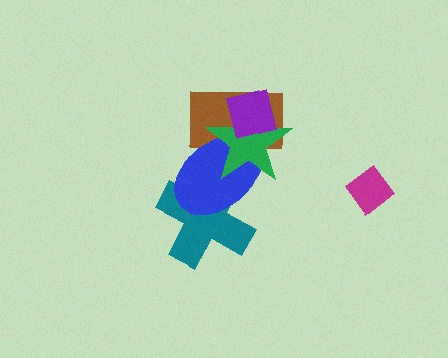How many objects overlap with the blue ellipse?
4 objects overlap with the blue ellipse.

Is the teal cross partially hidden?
Yes, it is partially covered by another shape.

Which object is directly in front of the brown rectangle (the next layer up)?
The blue ellipse is directly in front of the brown rectangle.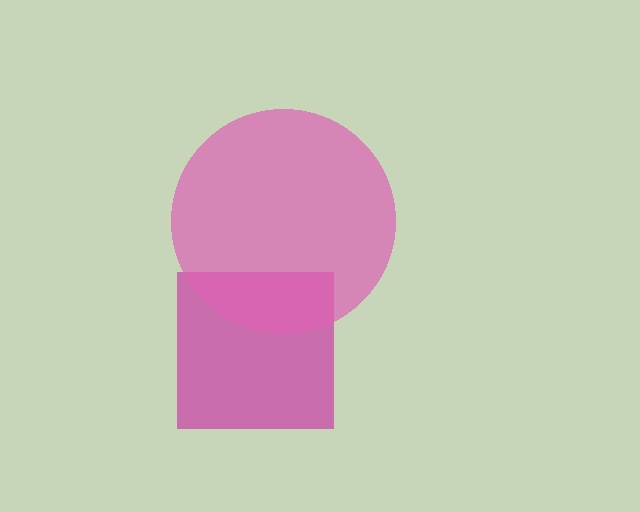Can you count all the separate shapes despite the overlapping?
Yes, there are 2 separate shapes.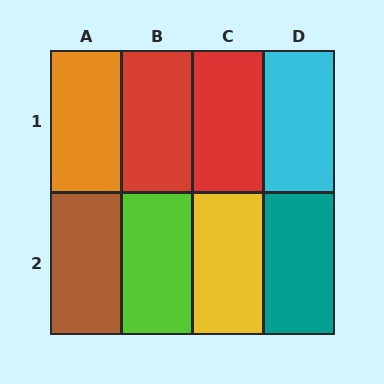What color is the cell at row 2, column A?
Brown.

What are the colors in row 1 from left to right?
Orange, red, red, cyan.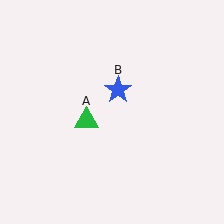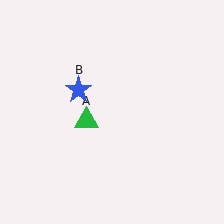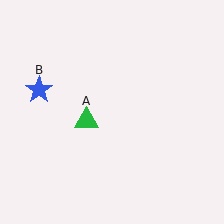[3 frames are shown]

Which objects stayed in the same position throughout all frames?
Green triangle (object A) remained stationary.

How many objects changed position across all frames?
1 object changed position: blue star (object B).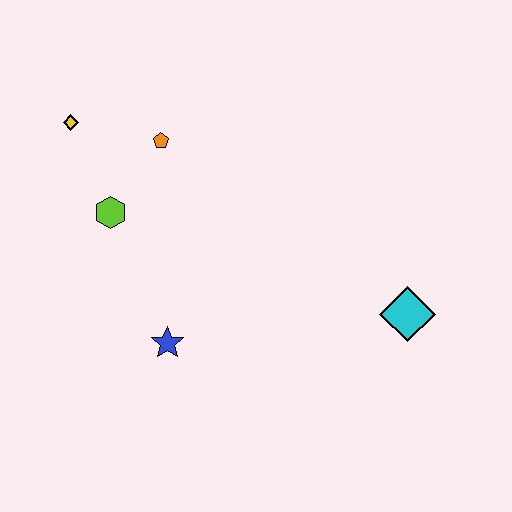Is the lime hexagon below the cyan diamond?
No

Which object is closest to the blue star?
The lime hexagon is closest to the blue star.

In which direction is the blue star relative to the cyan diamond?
The blue star is to the left of the cyan diamond.